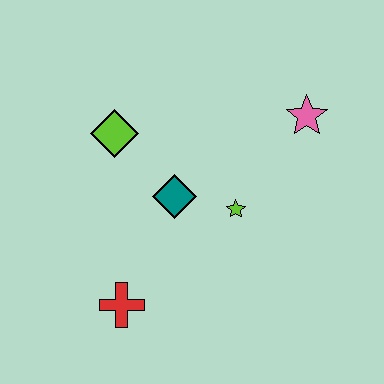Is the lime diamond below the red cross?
No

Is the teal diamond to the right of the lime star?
No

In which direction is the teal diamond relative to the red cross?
The teal diamond is above the red cross.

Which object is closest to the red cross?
The teal diamond is closest to the red cross.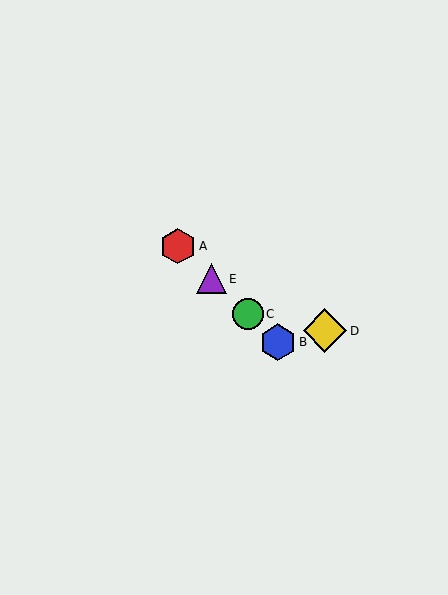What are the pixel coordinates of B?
Object B is at (278, 342).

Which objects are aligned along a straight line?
Objects A, B, C, E are aligned along a straight line.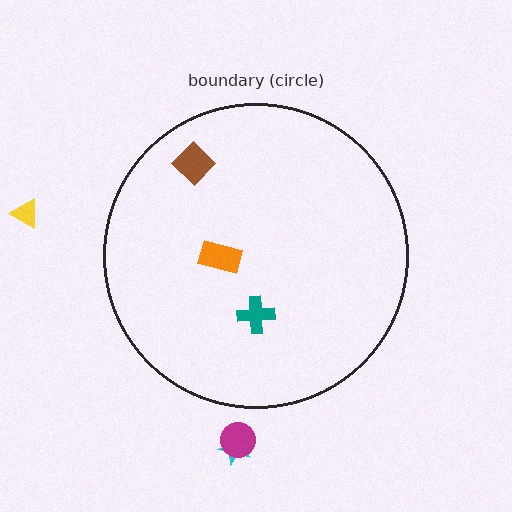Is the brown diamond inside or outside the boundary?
Inside.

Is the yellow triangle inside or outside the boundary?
Outside.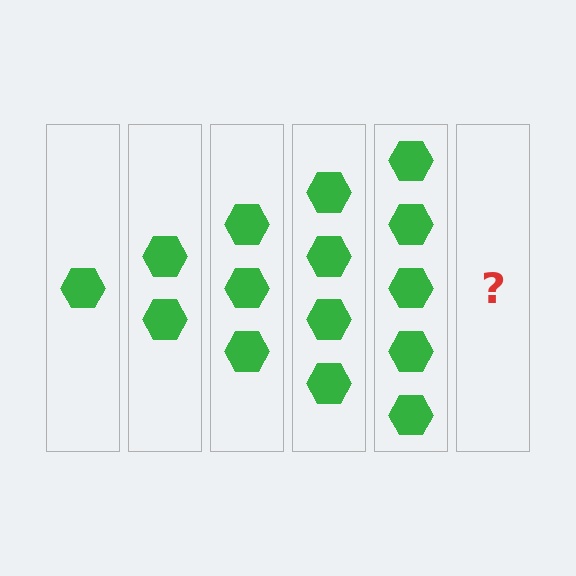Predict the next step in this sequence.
The next step is 6 hexagons.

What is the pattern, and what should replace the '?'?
The pattern is that each step adds one more hexagon. The '?' should be 6 hexagons.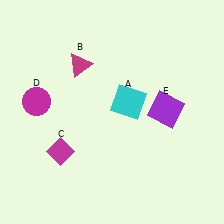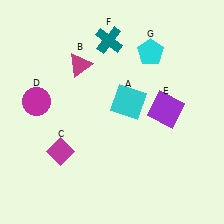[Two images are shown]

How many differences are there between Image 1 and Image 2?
There are 2 differences between the two images.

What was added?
A teal cross (F), a cyan pentagon (G) were added in Image 2.